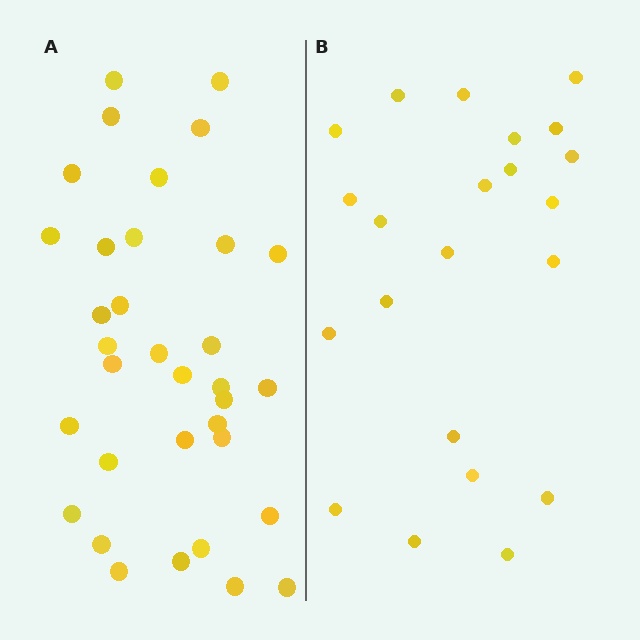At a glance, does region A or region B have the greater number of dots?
Region A (the left region) has more dots.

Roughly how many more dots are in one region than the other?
Region A has roughly 12 or so more dots than region B.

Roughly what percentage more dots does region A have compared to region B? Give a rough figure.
About 55% more.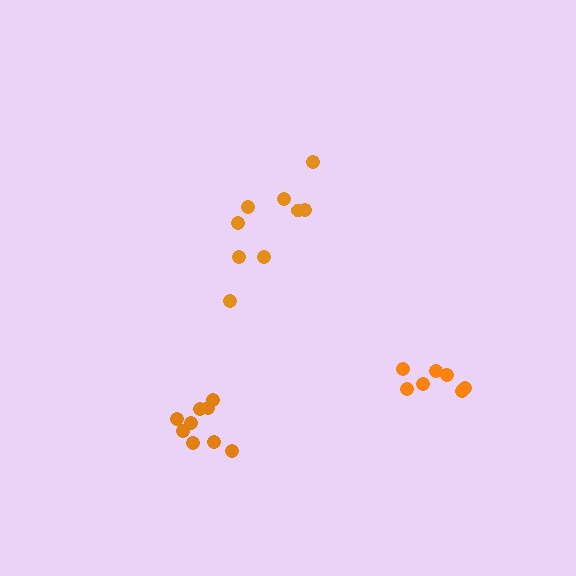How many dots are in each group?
Group 1: 9 dots, Group 2: 9 dots, Group 3: 7 dots (25 total).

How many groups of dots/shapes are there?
There are 3 groups.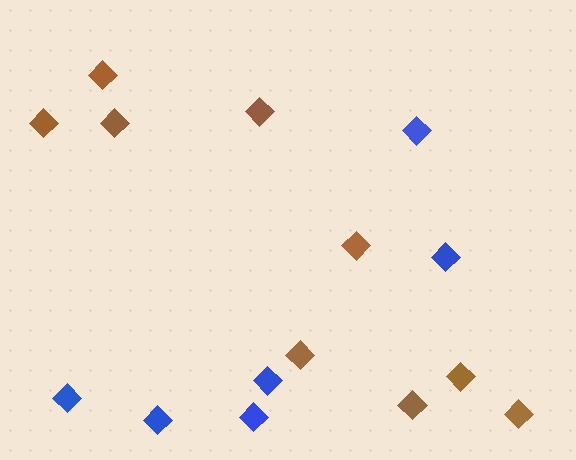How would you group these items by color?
There are 2 groups: one group of brown diamonds (9) and one group of blue diamonds (6).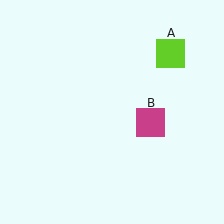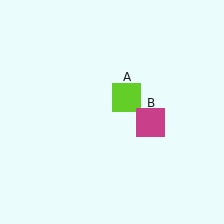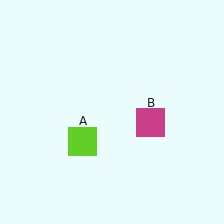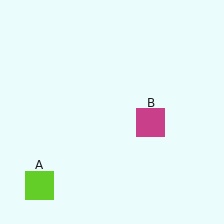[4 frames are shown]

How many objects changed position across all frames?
1 object changed position: lime square (object A).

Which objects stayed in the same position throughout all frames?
Magenta square (object B) remained stationary.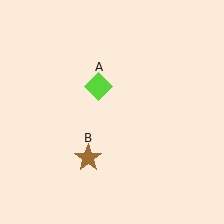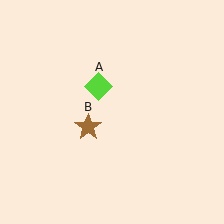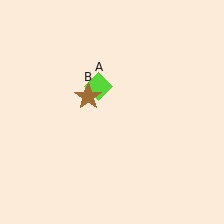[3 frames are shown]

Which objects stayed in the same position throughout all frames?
Lime diamond (object A) remained stationary.